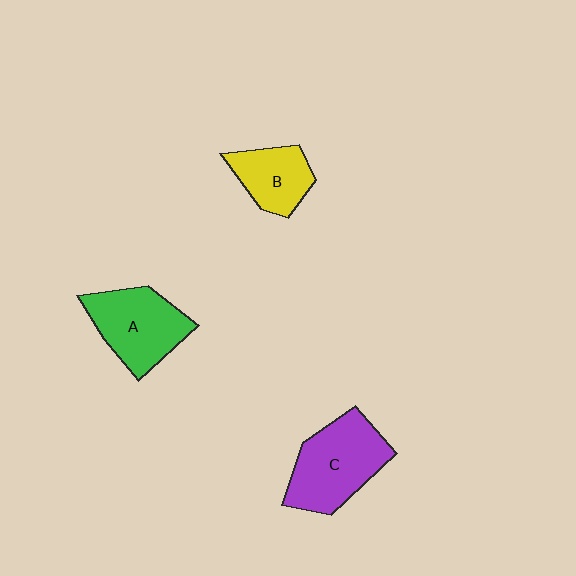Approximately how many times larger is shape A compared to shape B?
Approximately 1.4 times.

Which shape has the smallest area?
Shape B (yellow).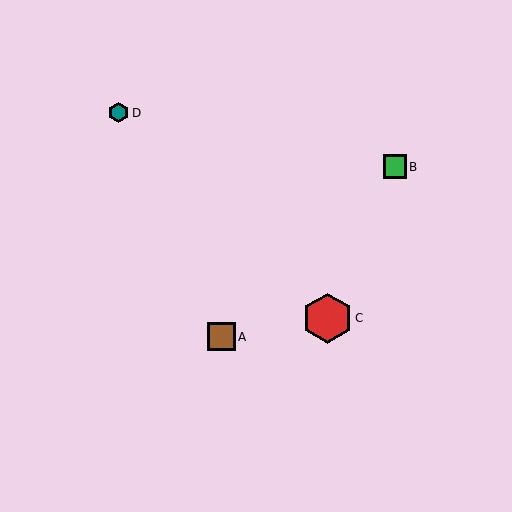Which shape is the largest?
The red hexagon (labeled C) is the largest.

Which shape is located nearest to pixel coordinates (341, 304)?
The red hexagon (labeled C) at (327, 318) is nearest to that location.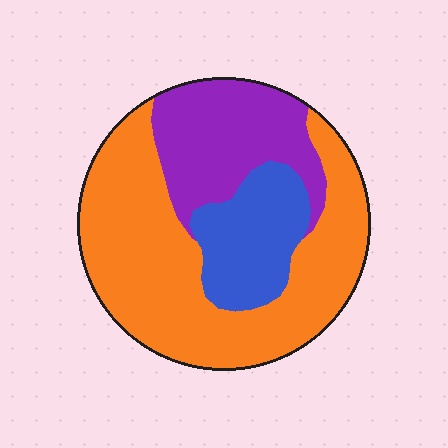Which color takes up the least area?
Blue, at roughly 20%.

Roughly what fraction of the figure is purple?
Purple covers about 25% of the figure.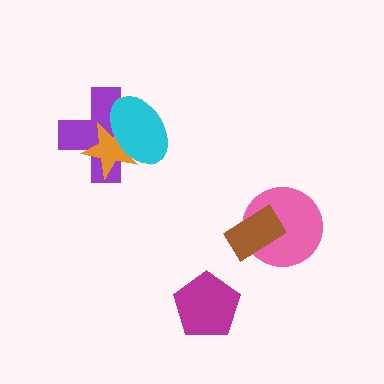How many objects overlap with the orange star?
2 objects overlap with the orange star.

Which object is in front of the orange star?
The cyan ellipse is in front of the orange star.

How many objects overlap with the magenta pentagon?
0 objects overlap with the magenta pentagon.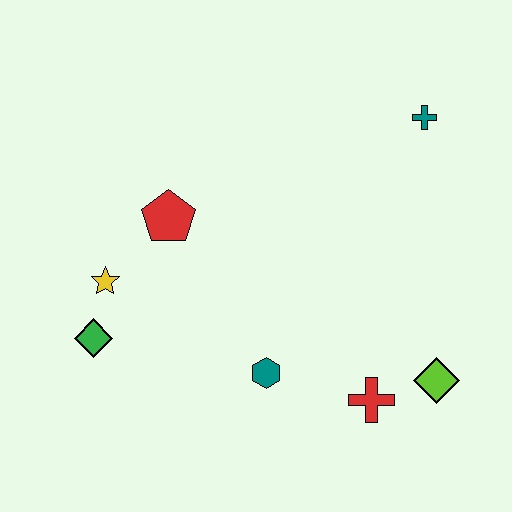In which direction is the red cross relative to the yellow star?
The red cross is to the right of the yellow star.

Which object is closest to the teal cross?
The lime diamond is closest to the teal cross.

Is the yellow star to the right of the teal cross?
No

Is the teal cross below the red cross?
No